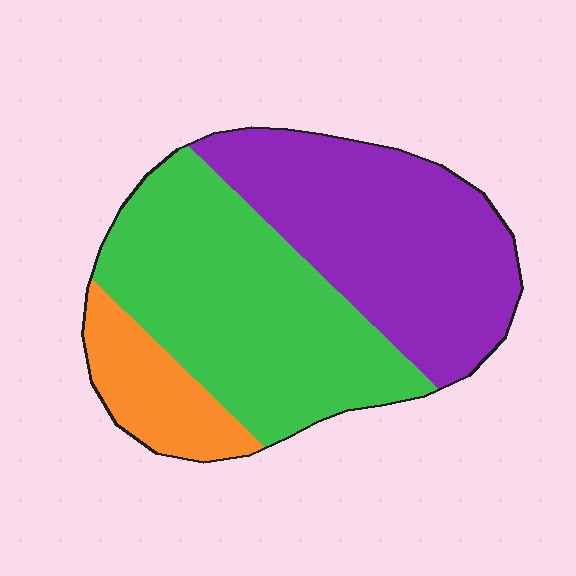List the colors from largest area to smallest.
From largest to smallest: green, purple, orange.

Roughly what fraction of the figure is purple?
Purple takes up about two fifths (2/5) of the figure.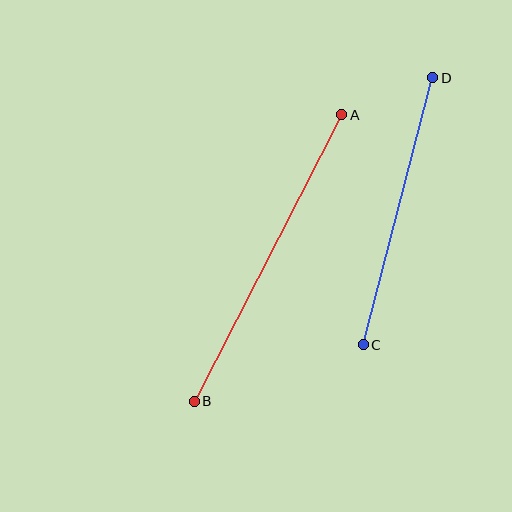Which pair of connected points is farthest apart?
Points A and B are farthest apart.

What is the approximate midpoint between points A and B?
The midpoint is at approximately (268, 258) pixels.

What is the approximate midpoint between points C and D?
The midpoint is at approximately (398, 211) pixels.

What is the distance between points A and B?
The distance is approximately 323 pixels.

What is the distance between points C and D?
The distance is approximately 276 pixels.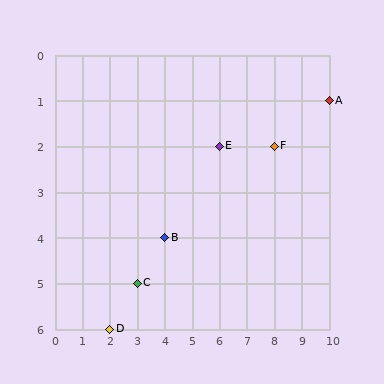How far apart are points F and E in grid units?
Points F and E are 2 columns apart.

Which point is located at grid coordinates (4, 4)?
Point B is at (4, 4).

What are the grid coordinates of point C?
Point C is at grid coordinates (3, 5).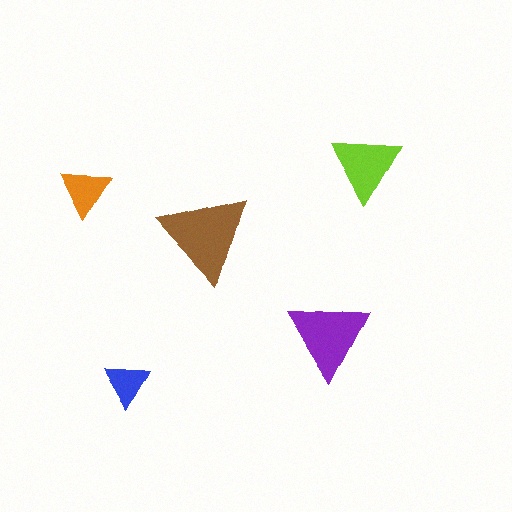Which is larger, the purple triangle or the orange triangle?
The purple one.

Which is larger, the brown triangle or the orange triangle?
The brown one.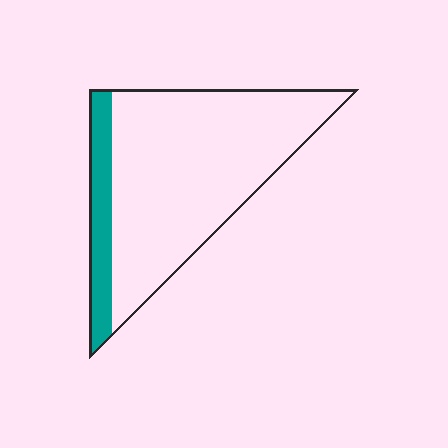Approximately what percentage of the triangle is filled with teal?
Approximately 15%.